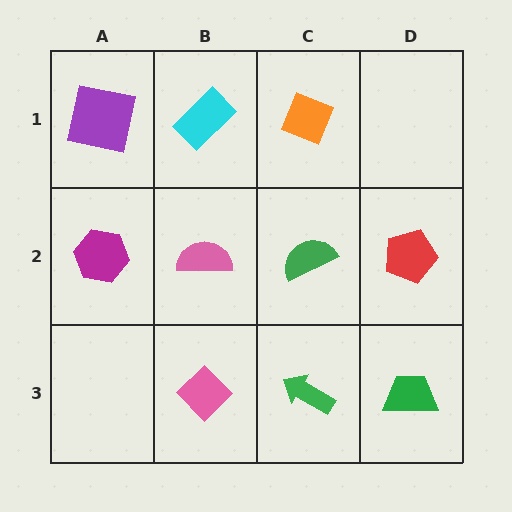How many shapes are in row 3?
3 shapes.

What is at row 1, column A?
A purple square.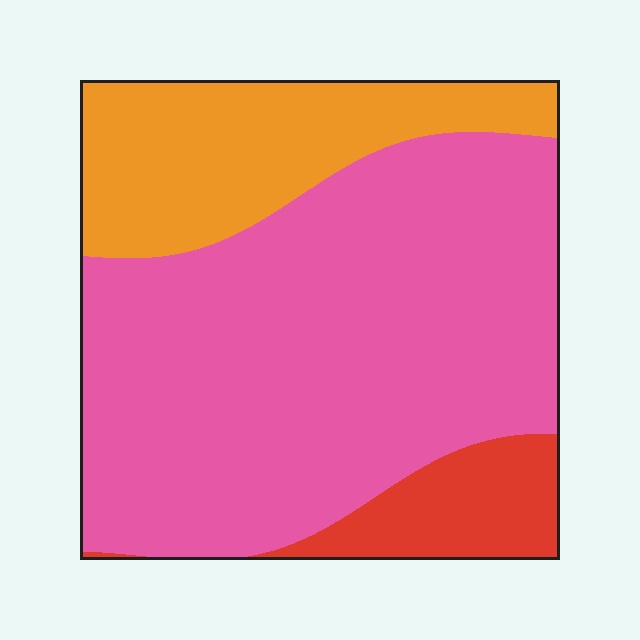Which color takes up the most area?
Pink, at roughly 65%.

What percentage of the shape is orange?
Orange covers 23% of the shape.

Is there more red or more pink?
Pink.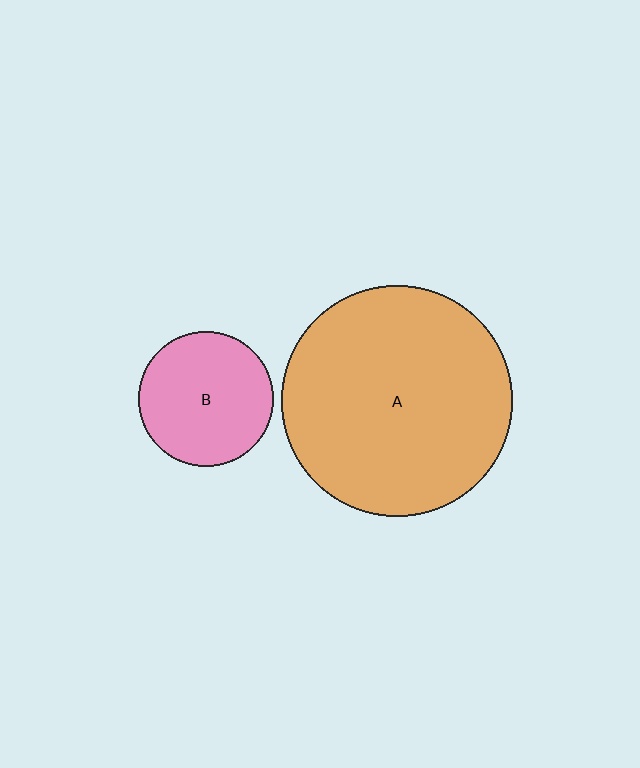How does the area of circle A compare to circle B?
Approximately 2.9 times.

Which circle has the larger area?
Circle A (orange).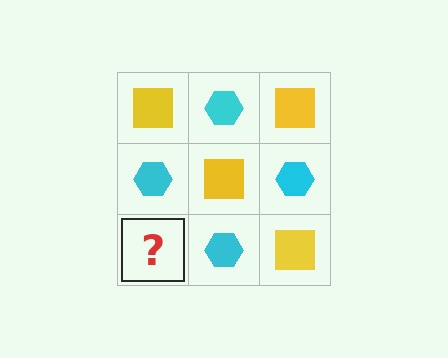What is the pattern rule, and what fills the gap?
The rule is that it alternates yellow square and cyan hexagon in a checkerboard pattern. The gap should be filled with a yellow square.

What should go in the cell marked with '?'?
The missing cell should contain a yellow square.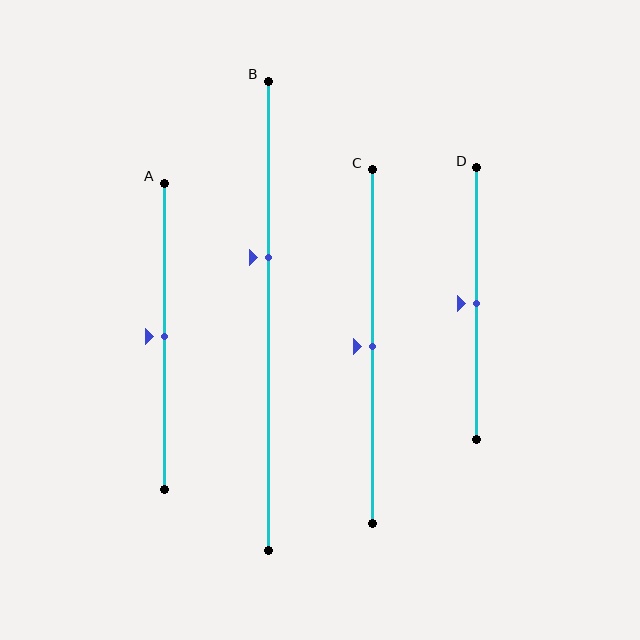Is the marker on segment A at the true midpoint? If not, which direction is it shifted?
Yes, the marker on segment A is at the true midpoint.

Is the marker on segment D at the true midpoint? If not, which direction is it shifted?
Yes, the marker on segment D is at the true midpoint.